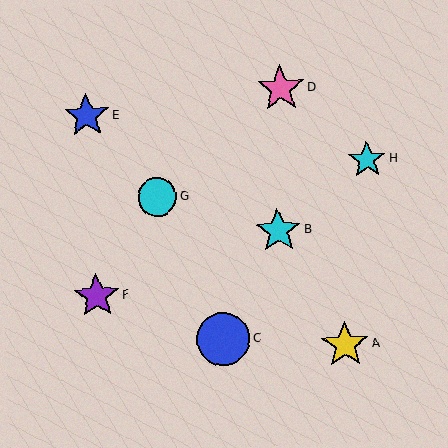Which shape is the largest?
The blue circle (labeled C) is the largest.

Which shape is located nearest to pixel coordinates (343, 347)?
The yellow star (labeled A) at (345, 345) is nearest to that location.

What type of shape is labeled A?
Shape A is a yellow star.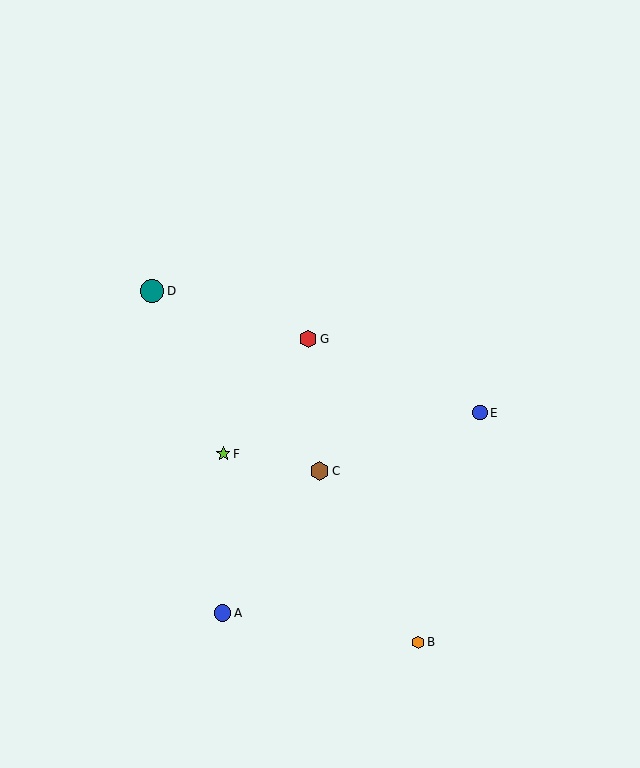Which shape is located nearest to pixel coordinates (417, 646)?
The orange hexagon (labeled B) at (418, 642) is nearest to that location.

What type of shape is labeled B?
Shape B is an orange hexagon.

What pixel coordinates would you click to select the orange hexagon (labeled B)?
Click at (418, 642) to select the orange hexagon B.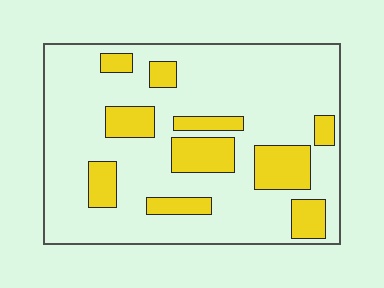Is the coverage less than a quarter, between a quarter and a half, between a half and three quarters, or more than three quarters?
Less than a quarter.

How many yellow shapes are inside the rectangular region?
10.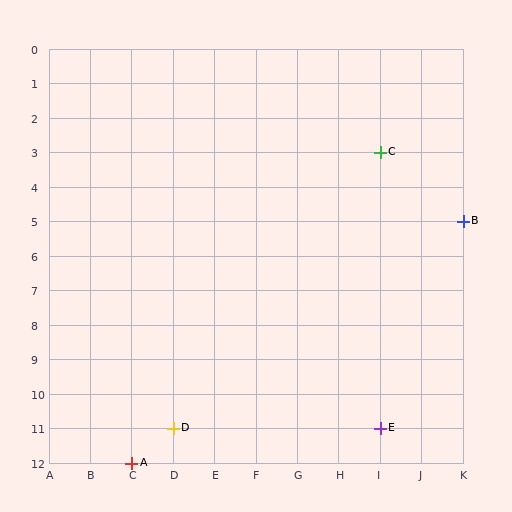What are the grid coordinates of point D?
Point D is at grid coordinates (D, 11).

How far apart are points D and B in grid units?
Points D and B are 7 columns and 6 rows apart (about 9.2 grid units diagonally).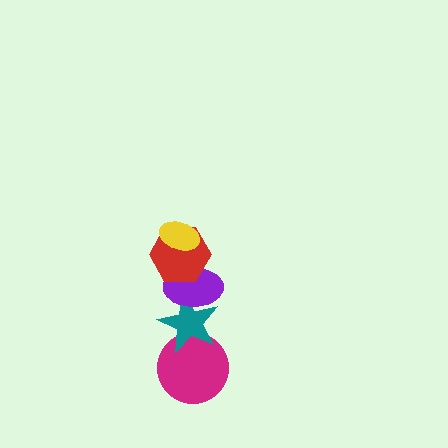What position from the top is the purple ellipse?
The purple ellipse is 3rd from the top.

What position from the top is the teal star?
The teal star is 4th from the top.